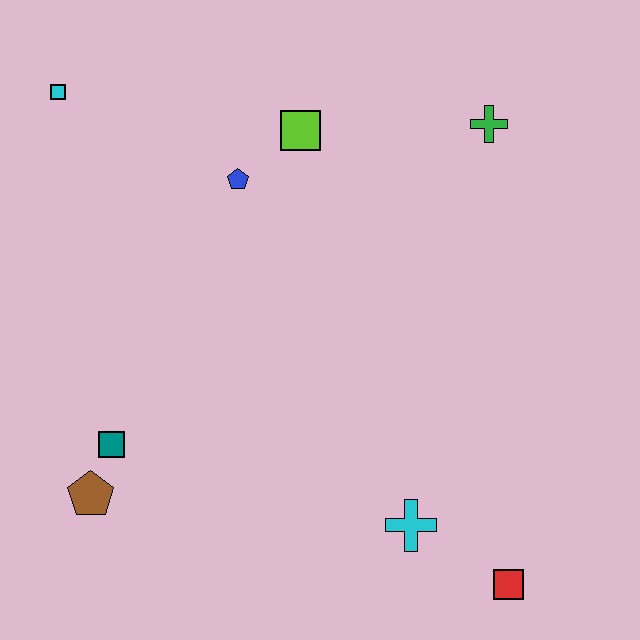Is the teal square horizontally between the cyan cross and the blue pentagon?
No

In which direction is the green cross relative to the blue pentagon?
The green cross is to the right of the blue pentagon.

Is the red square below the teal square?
Yes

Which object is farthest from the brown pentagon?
The green cross is farthest from the brown pentagon.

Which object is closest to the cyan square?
The blue pentagon is closest to the cyan square.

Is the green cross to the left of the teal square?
No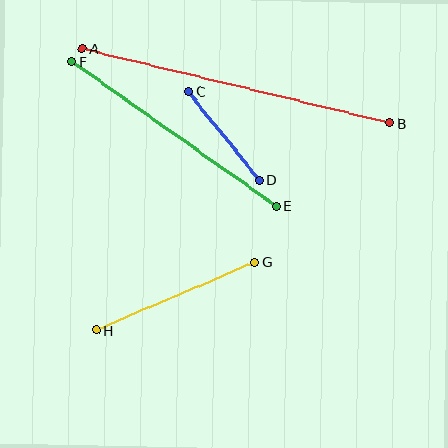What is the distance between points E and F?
The distance is approximately 251 pixels.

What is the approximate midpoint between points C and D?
The midpoint is at approximately (224, 136) pixels.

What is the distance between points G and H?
The distance is approximately 173 pixels.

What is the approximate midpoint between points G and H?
The midpoint is at approximately (176, 296) pixels.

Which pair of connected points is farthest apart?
Points A and B are farthest apart.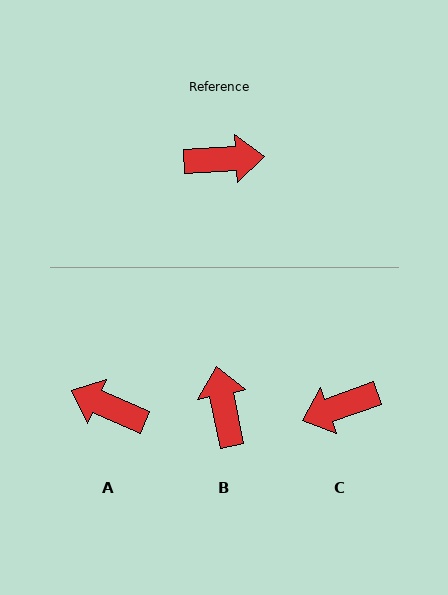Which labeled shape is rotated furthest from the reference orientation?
C, about 164 degrees away.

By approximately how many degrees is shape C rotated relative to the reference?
Approximately 164 degrees clockwise.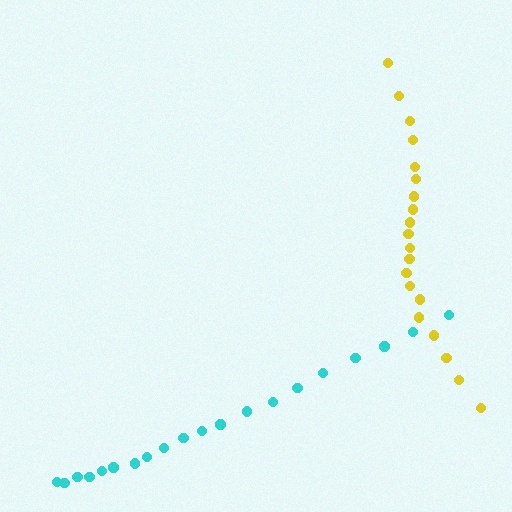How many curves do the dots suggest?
There are 2 distinct paths.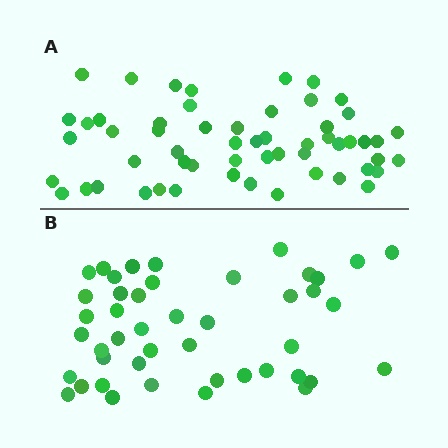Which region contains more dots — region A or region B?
Region A (the top region) has more dots.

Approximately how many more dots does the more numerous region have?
Region A has roughly 12 or so more dots than region B.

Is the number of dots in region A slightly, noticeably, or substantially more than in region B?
Region A has only slightly more — the two regions are fairly close. The ratio is roughly 1.2 to 1.